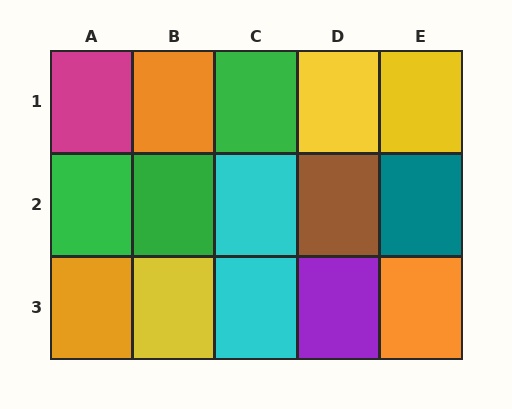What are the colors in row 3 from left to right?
Orange, yellow, cyan, purple, orange.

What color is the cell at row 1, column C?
Green.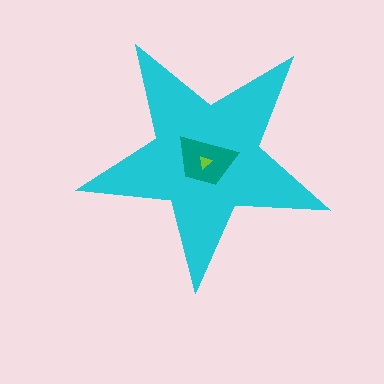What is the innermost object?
The lime triangle.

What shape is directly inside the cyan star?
The teal trapezoid.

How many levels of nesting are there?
3.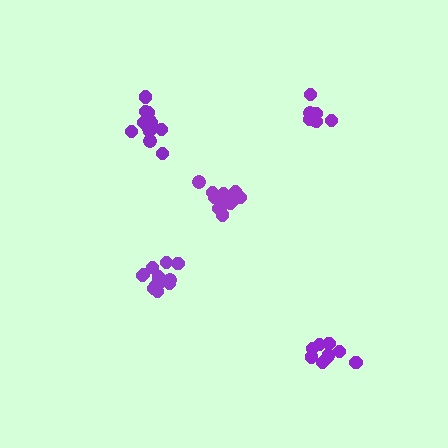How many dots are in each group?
Group 1: 13 dots, Group 2: 13 dots, Group 3: 9 dots, Group 4: 9 dots, Group 5: 15 dots (59 total).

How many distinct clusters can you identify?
There are 5 distinct clusters.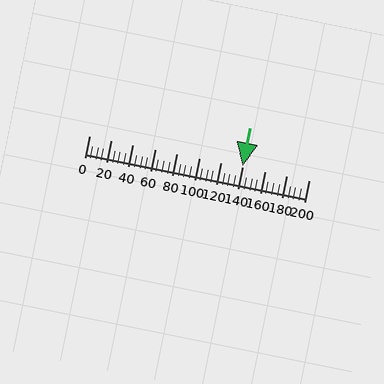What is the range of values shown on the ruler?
The ruler shows values from 0 to 200.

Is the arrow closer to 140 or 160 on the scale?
The arrow is closer to 140.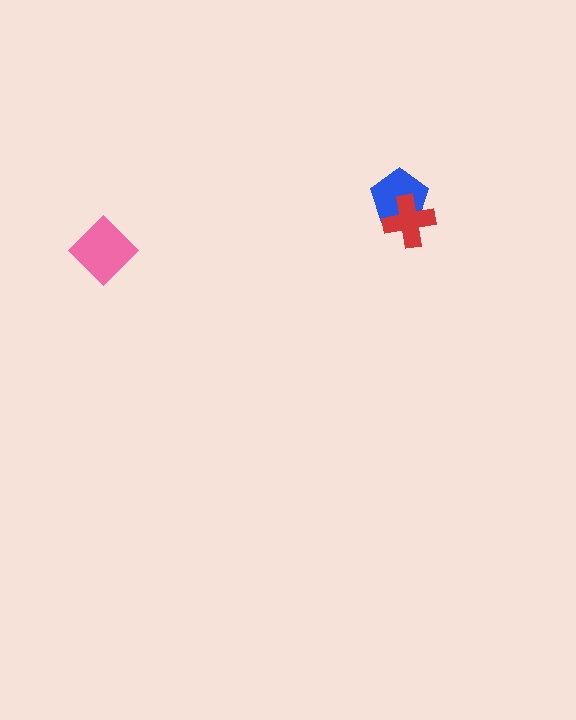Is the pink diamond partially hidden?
No, no other shape covers it.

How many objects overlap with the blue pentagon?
1 object overlaps with the blue pentagon.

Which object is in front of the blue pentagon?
The red cross is in front of the blue pentagon.